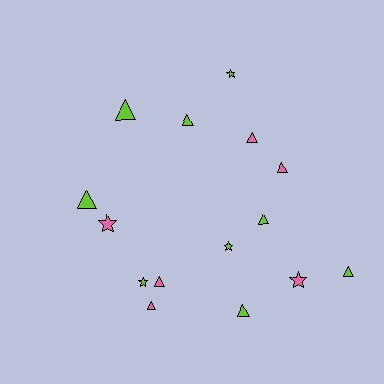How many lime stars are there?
There are 3 lime stars.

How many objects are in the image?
There are 15 objects.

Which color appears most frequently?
Lime, with 9 objects.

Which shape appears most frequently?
Triangle, with 10 objects.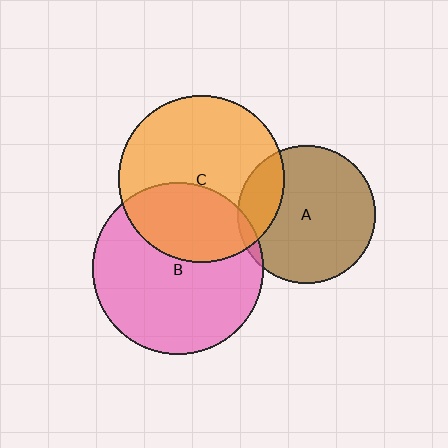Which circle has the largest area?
Circle B (pink).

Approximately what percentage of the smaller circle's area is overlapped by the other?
Approximately 20%.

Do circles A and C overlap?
Yes.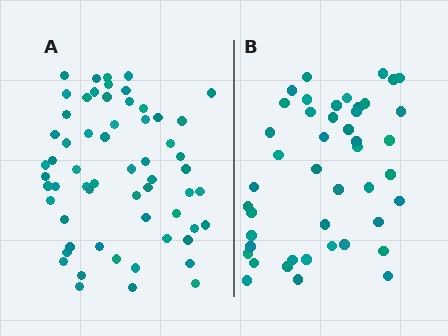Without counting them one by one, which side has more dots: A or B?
Region A (the left region) has more dots.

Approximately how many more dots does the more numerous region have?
Region A has approximately 15 more dots than region B.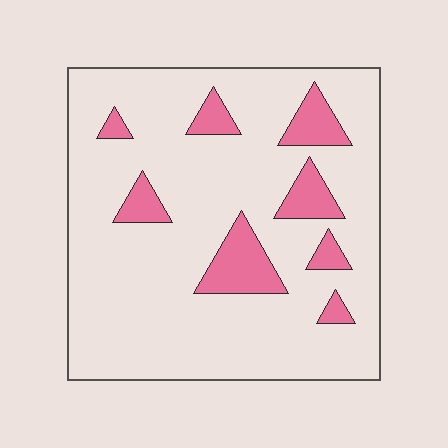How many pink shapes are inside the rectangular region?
8.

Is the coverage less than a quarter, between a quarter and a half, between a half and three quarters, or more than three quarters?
Less than a quarter.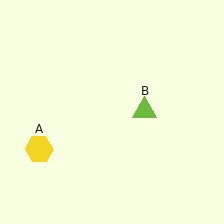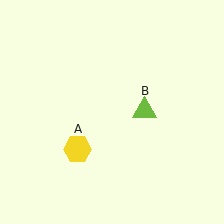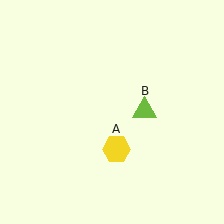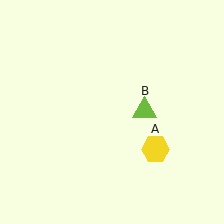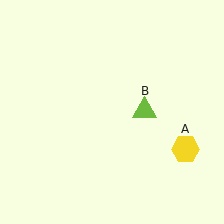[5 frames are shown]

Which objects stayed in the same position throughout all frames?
Lime triangle (object B) remained stationary.